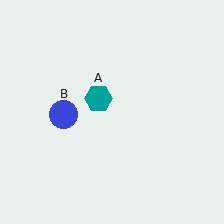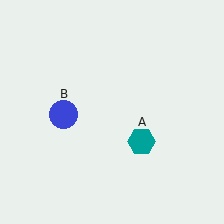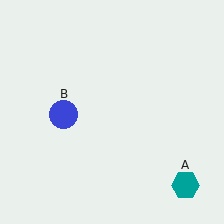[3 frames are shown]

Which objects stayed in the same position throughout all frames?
Blue circle (object B) remained stationary.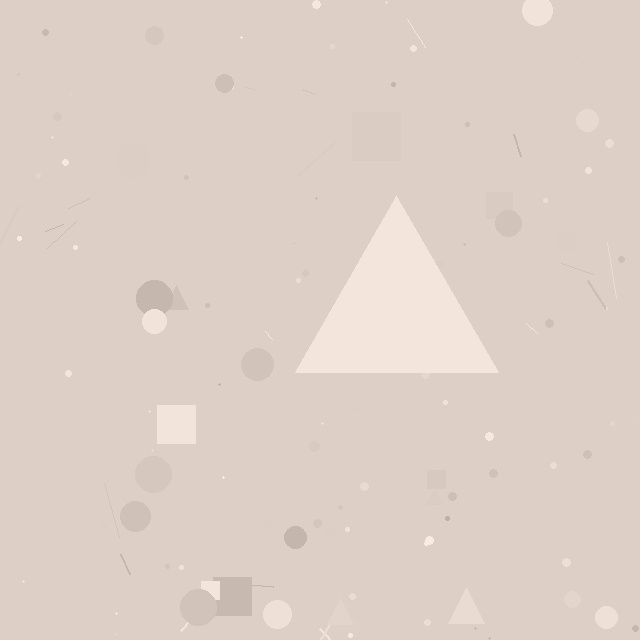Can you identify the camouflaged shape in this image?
The camouflaged shape is a triangle.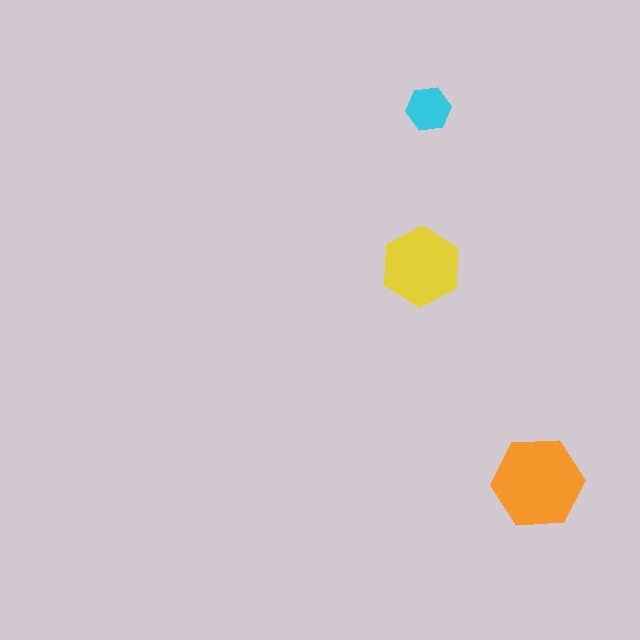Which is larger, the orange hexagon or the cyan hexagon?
The orange one.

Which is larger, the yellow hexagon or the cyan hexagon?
The yellow one.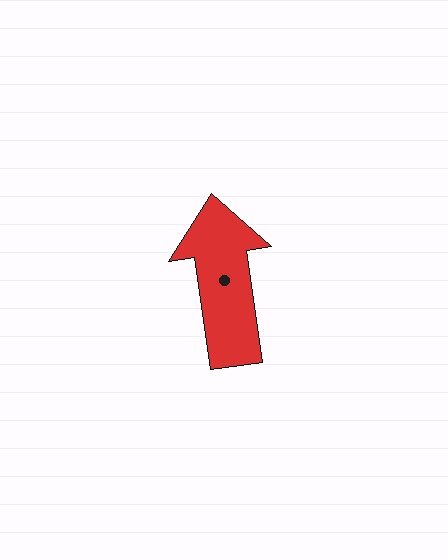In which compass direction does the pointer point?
North.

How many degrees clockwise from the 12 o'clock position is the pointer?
Approximately 352 degrees.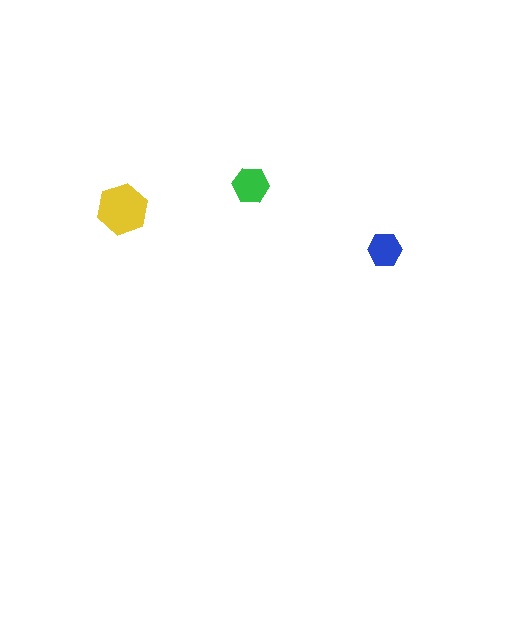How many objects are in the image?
There are 3 objects in the image.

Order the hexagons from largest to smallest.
the yellow one, the green one, the blue one.